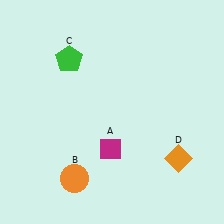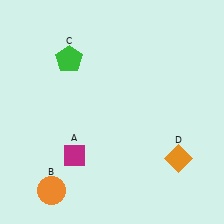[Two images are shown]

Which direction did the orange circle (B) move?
The orange circle (B) moved left.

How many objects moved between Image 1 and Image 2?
2 objects moved between the two images.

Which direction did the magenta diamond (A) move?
The magenta diamond (A) moved left.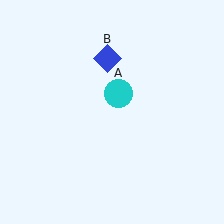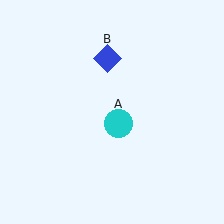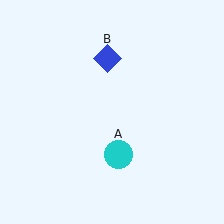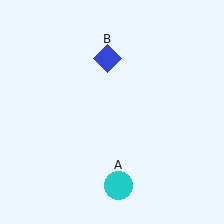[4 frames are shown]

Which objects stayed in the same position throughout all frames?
Blue diamond (object B) remained stationary.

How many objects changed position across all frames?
1 object changed position: cyan circle (object A).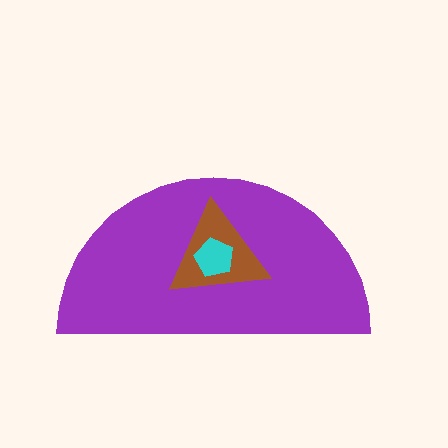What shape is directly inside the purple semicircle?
The brown triangle.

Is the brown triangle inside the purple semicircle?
Yes.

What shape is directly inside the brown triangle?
The cyan pentagon.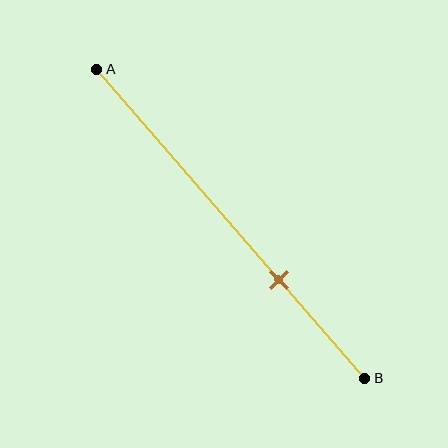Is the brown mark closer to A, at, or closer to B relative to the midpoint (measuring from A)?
The brown mark is closer to point B than the midpoint of segment AB.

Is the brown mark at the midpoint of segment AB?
No, the mark is at about 70% from A, not at the 50% midpoint.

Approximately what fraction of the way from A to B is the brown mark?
The brown mark is approximately 70% of the way from A to B.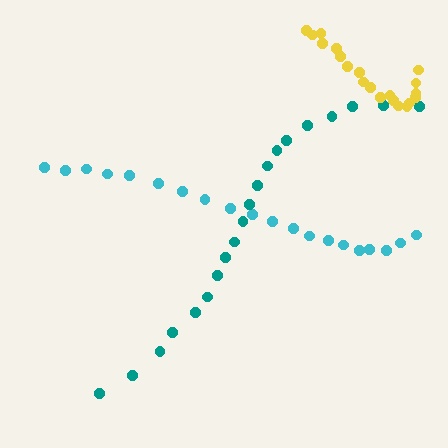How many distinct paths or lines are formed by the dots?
There are 3 distinct paths.